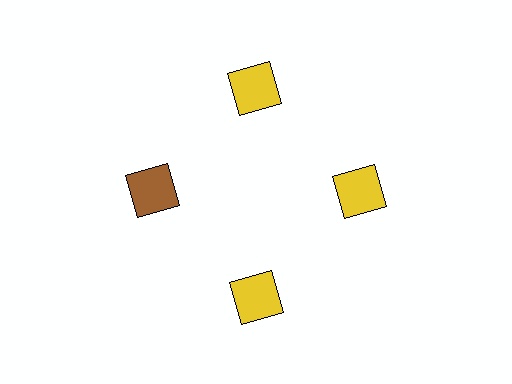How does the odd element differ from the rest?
It has a different color: brown instead of yellow.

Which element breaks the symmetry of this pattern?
The brown square at roughly the 9 o'clock position breaks the symmetry. All other shapes are yellow squares.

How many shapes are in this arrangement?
There are 4 shapes arranged in a ring pattern.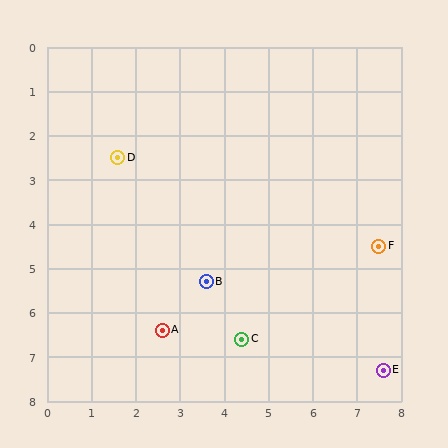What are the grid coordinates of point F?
Point F is at approximately (7.5, 4.5).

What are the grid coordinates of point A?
Point A is at approximately (2.6, 6.4).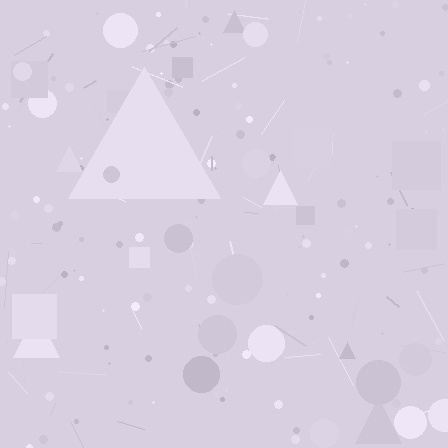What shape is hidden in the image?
A triangle is hidden in the image.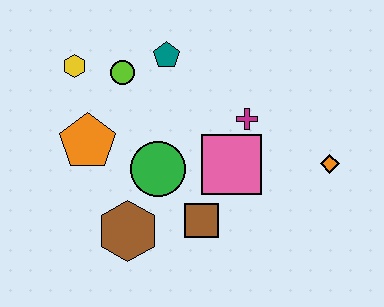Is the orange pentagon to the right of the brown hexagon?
No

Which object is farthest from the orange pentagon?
The orange diamond is farthest from the orange pentagon.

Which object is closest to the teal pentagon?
The lime circle is closest to the teal pentagon.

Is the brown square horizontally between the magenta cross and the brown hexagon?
Yes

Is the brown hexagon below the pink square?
Yes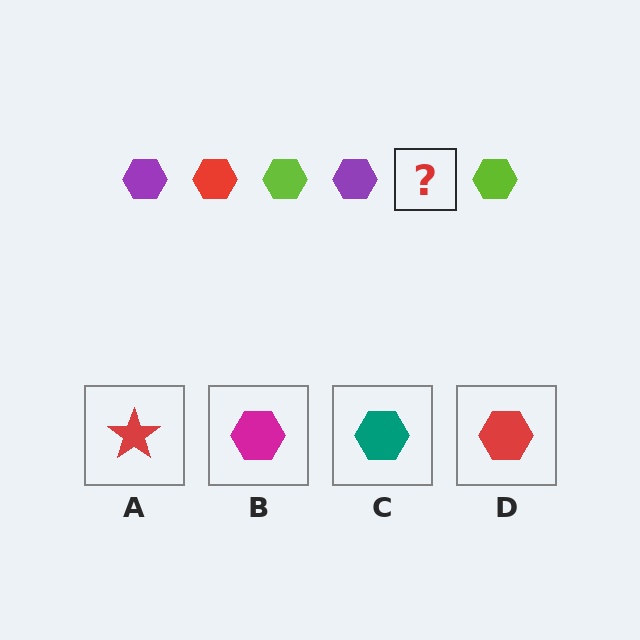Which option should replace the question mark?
Option D.